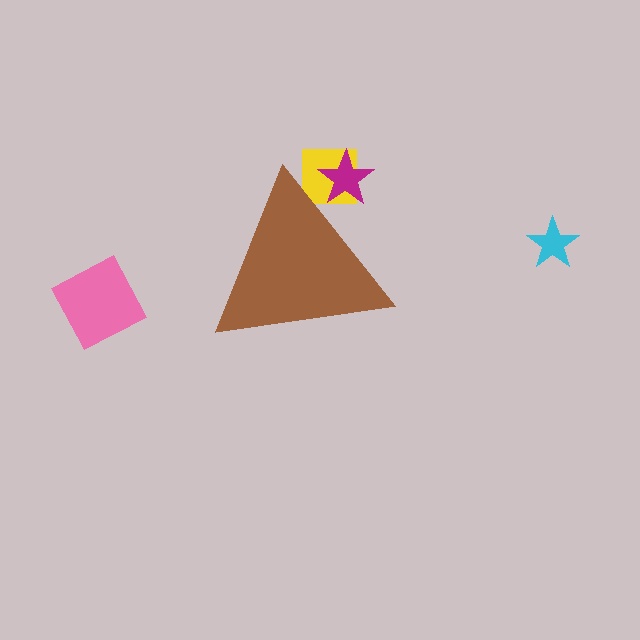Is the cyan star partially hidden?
No, the cyan star is fully visible.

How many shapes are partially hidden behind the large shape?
2 shapes are partially hidden.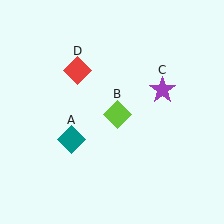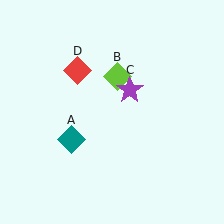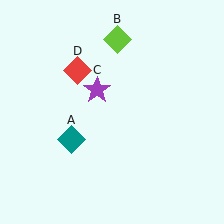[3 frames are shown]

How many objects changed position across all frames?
2 objects changed position: lime diamond (object B), purple star (object C).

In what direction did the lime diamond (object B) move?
The lime diamond (object B) moved up.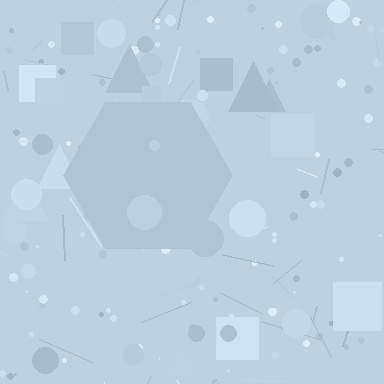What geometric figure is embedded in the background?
A hexagon is embedded in the background.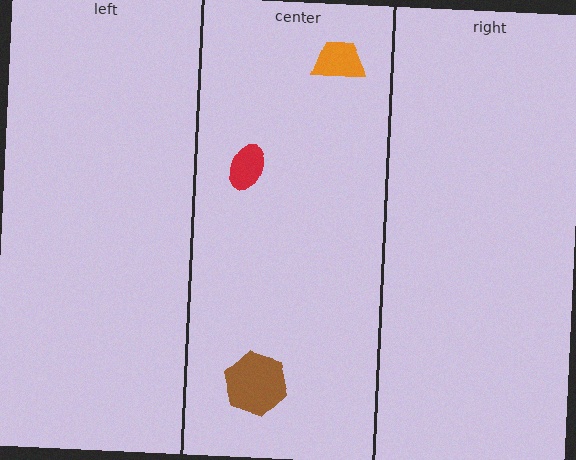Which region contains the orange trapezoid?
The center region.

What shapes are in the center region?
The orange trapezoid, the brown hexagon, the red ellipse.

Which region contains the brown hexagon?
The center region.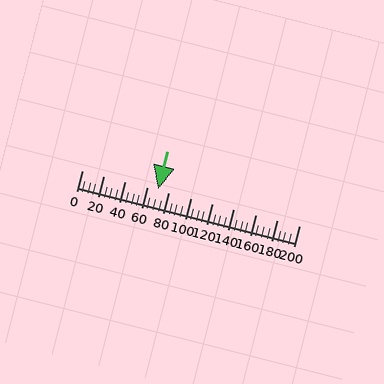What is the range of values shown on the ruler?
The ruler shows values from 0 to 200.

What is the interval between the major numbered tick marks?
The major tick marks are spaced 20 units apart.